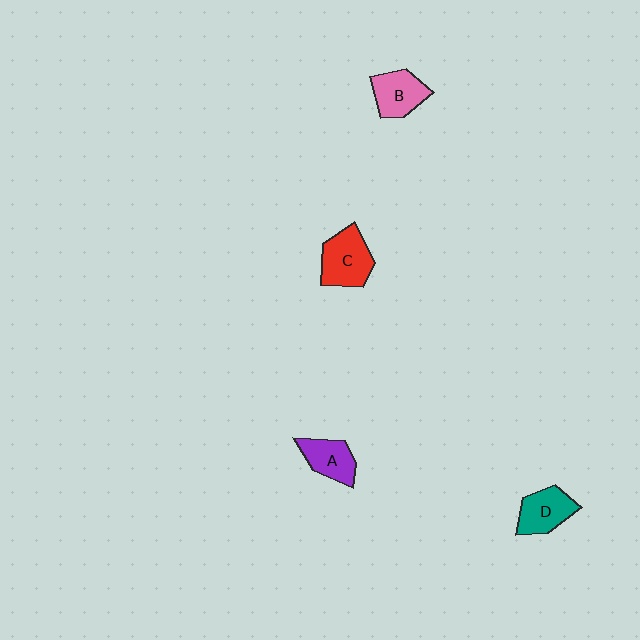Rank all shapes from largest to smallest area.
From largest to smallest: C (red), B (pink), D (teal), A (purple).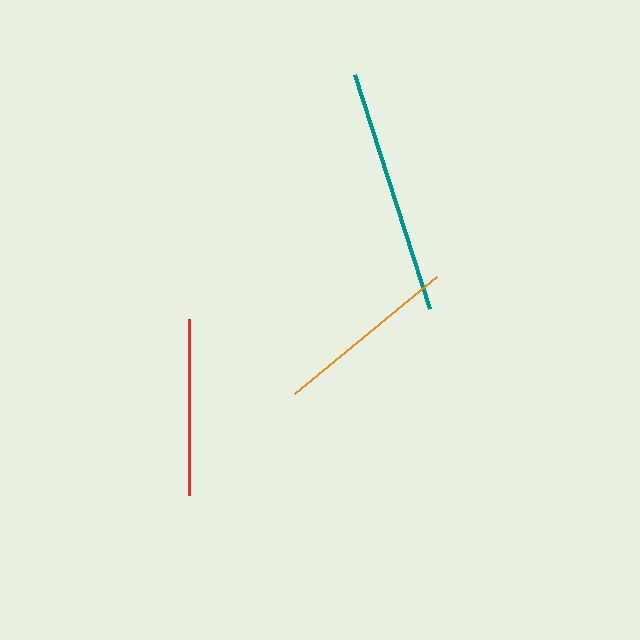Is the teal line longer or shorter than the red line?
The teal line is longer than the red line.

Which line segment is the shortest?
The red line is the shortest at approximately 176 pixels.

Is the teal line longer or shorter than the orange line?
The teal line is longer than the orange line.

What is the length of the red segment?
The red segment is approximately 176 pixels long.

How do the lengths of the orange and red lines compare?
The orange and red lines are approximately the same length.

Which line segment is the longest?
The teal line is the longest at approximately 245 pixels.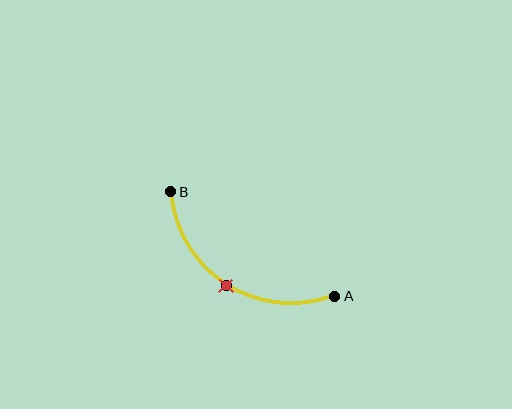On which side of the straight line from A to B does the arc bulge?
The arc bulges below the straight line connecting A and B.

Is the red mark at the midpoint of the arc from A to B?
Yes. The red mark lies on the arc at equal arc-length from both A and B — it is the arc midpoint.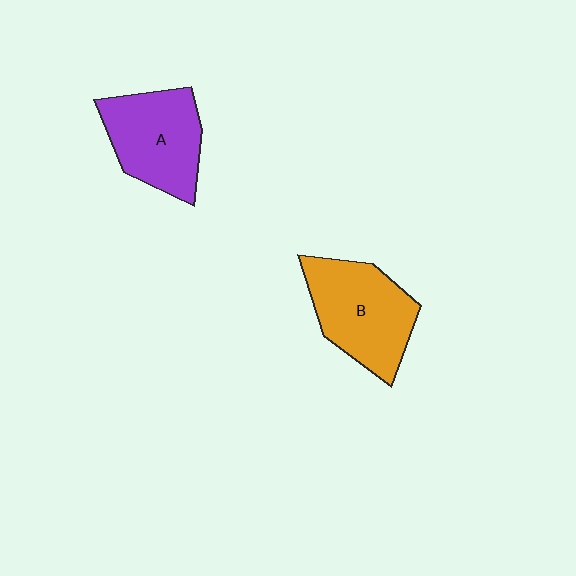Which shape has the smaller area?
Shape A (purple).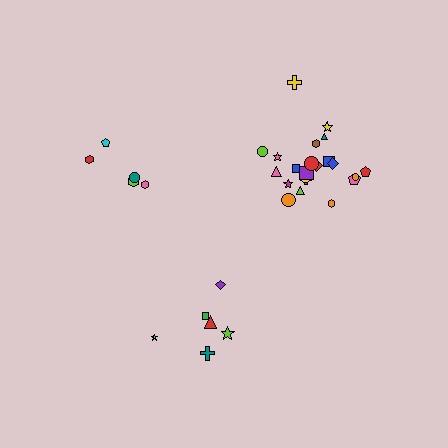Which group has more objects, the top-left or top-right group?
The top-right group.